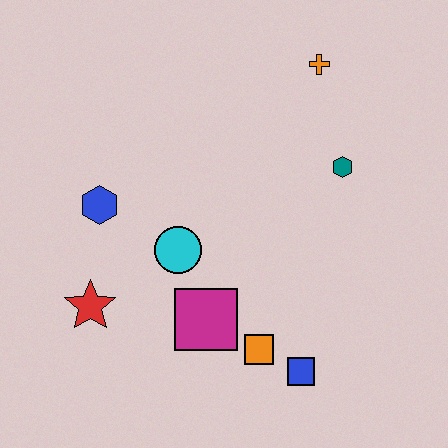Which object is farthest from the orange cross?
The red star is farthest from the orange cross.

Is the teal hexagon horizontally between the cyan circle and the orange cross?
No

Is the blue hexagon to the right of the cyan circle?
No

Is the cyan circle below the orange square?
No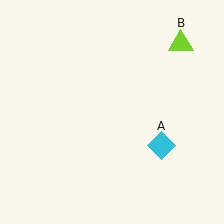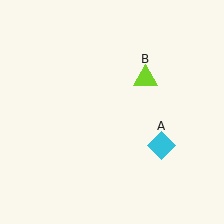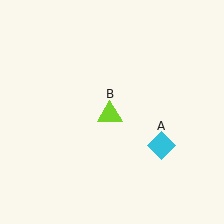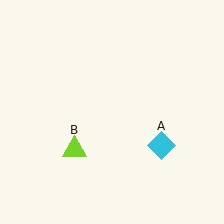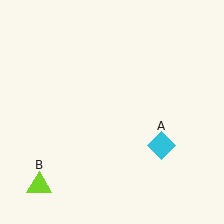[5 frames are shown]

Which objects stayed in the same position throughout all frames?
Cyan diamond (object A) remained stationary.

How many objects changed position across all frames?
1 object changed position: lime triangle (object B).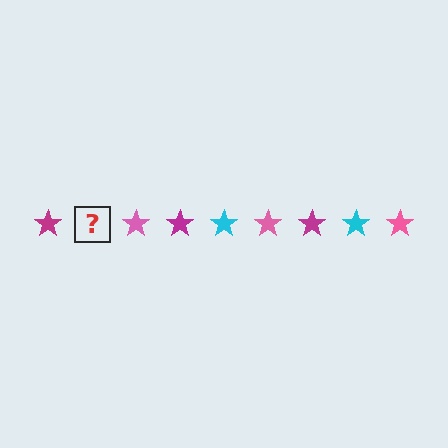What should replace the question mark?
The question mark should be replaced with a cyan star.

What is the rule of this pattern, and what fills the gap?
The rule is that the pattern cycles through magenta, cyan, pink stars. The gap should be filled with a cyan star.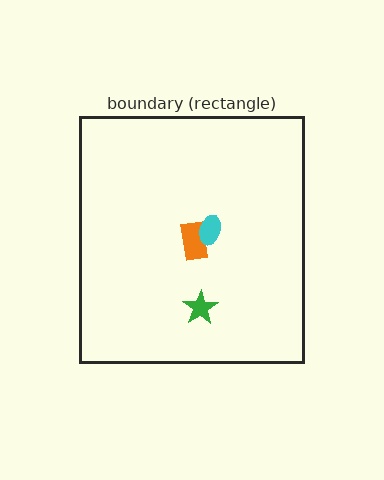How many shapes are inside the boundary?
3 inside, 0 outside.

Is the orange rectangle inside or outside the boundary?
Inside.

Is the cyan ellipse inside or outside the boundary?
Inside.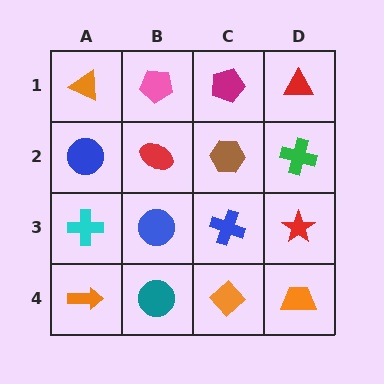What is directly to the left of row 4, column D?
An orange diamond.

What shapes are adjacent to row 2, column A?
An orange triangle (row 1, column A), a cyan cross (row 3, column A), a red ellipse (row 2, column B).